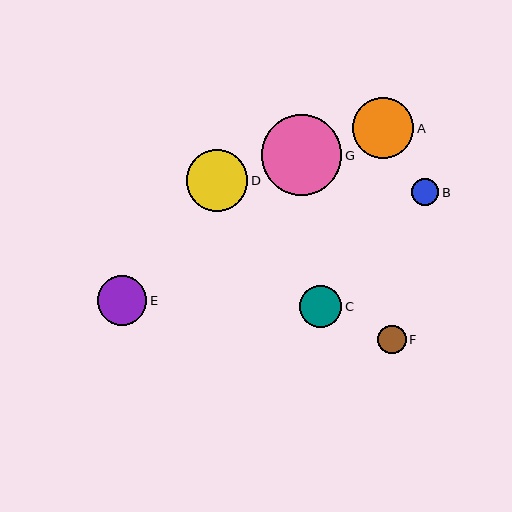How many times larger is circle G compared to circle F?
Circle G is approximately 2.9 times the size of circle F.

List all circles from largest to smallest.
From largest to smallest: G, D, A, E, C, F, B.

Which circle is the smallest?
Circle B is the smallest with a size of approximately 27 pixels.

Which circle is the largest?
Circle G is the largest with a size of approximately 80 pixels.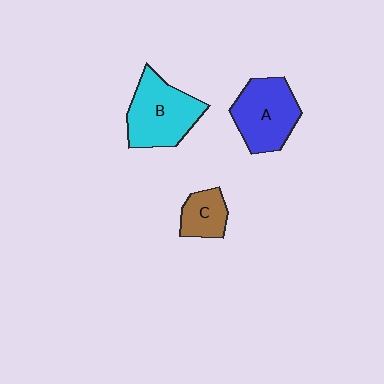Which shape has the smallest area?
Shape C (brown).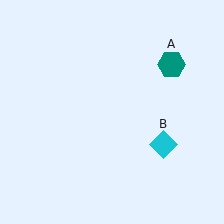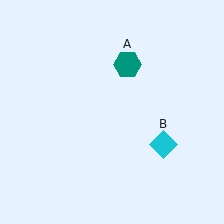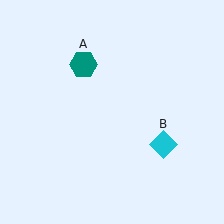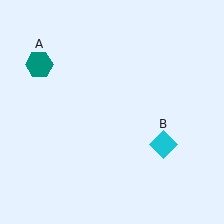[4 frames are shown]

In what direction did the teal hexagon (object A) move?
The teal hexagon (object A) moved left.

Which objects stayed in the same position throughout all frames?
Cyan diamond (object B) remained stationary.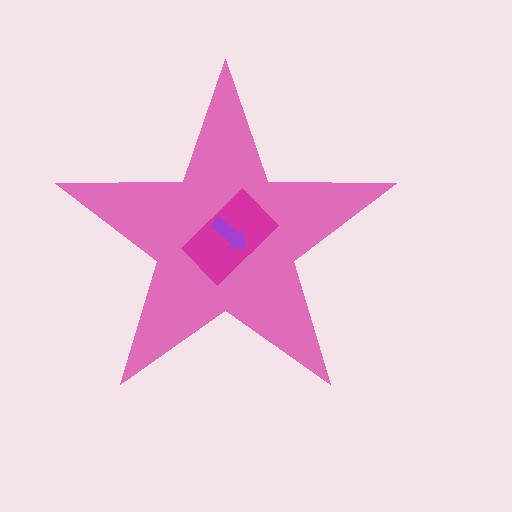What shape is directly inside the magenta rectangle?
The purple arrow.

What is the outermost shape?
The pink star.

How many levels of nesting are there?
3.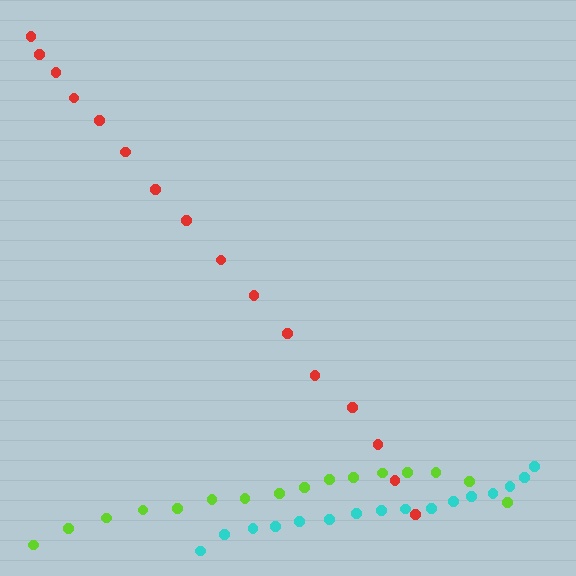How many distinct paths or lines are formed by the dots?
There are 3 distinct paths.